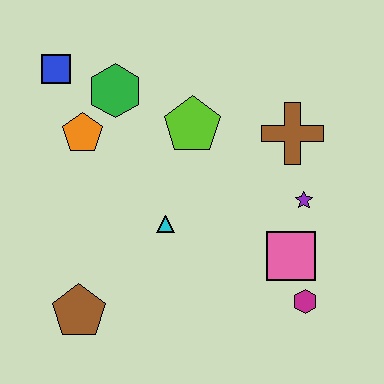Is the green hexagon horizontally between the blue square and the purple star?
Yes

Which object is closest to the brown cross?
The purple star is closest to the brown cross.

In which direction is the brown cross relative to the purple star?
The brown cross is above the purple star.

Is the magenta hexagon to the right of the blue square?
Yes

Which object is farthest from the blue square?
The magenta hexagon is farthest from the blue square.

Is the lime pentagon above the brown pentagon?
Yes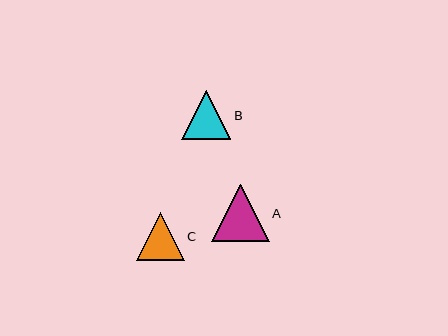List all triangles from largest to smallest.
From largest to smallest: A, B, C.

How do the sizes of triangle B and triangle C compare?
Triangle B and triangle C are approximately the same size.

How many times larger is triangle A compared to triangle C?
Triangle A is approximately 1.2 times the size of triangle C.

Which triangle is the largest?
Triangle A is the largest with a size of approximately 58 pixels.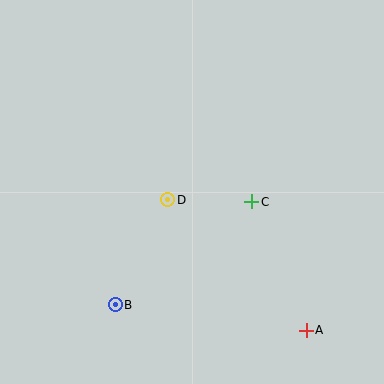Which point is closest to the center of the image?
Point D at (168, 200) is closest to the center.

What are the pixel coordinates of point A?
Point A is at (306, 330).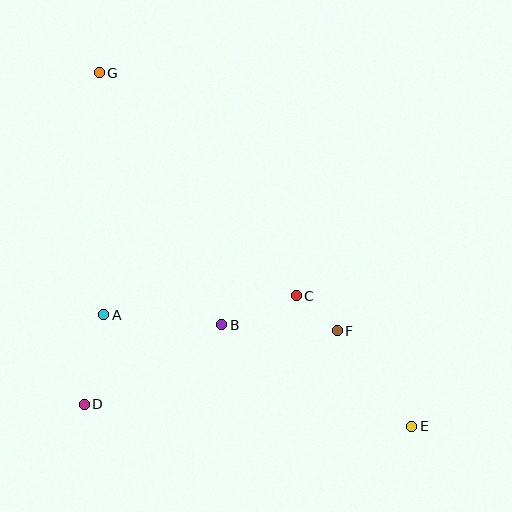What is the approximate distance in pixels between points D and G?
The distance between D and G is approximately 332 pixels.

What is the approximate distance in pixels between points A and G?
The distance between A and G is approximately 242 pixels.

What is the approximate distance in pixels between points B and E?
The distance between B and E is approximately 216 pixels.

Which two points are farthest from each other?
Points E and G are farthest from each other.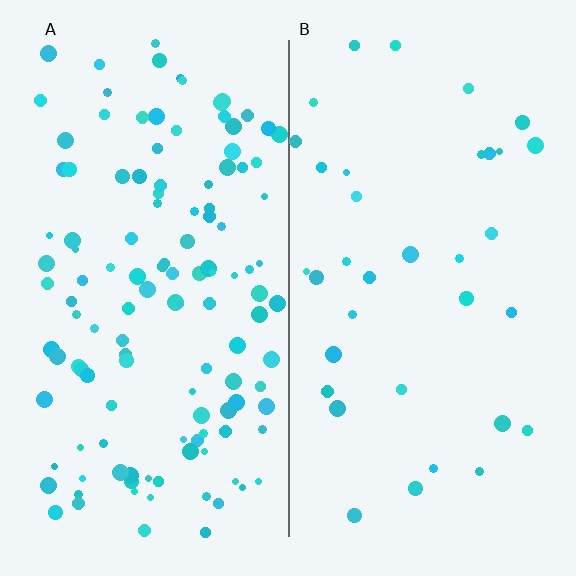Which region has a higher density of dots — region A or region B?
A (the left).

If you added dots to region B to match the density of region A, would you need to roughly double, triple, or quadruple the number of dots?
Approximately quadruple.